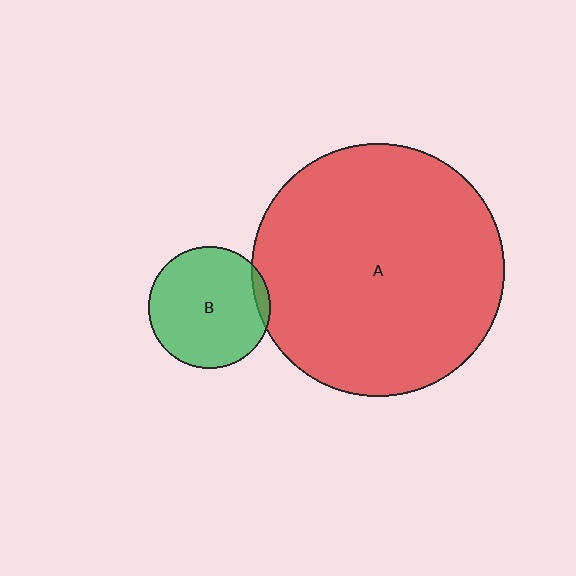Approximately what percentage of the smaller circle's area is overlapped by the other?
Approximately 5%.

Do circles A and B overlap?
Yes.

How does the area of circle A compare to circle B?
Approximately 4.3 times.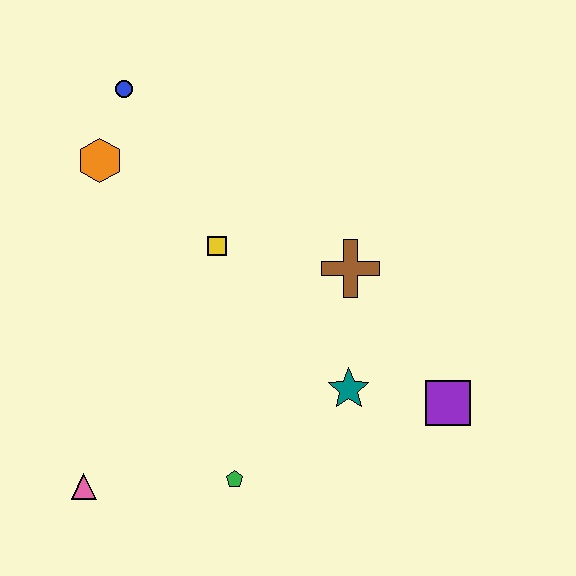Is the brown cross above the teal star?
Yes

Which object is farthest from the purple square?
The blue circle is farthest from the purple square.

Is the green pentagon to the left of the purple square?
Yes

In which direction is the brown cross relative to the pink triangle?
The brown cross is to the right of the pink triangle.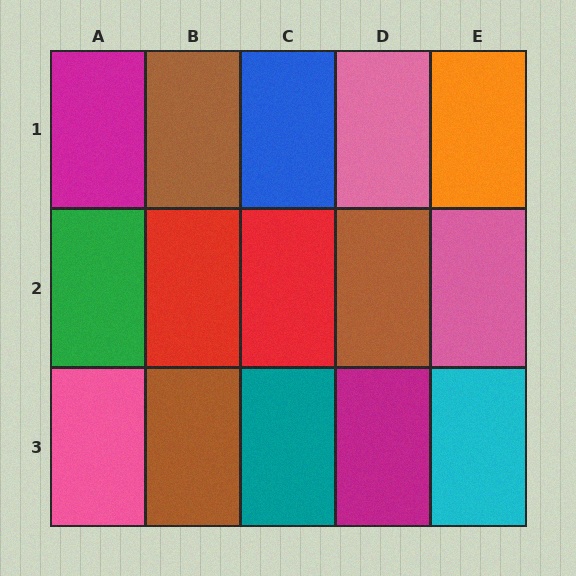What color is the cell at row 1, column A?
Magenta.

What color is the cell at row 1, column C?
Blue.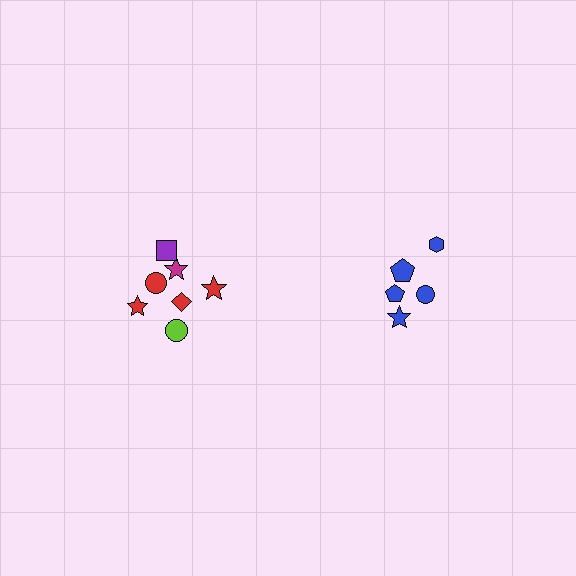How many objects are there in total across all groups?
There are 12 objects.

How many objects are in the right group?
There are 5 objects.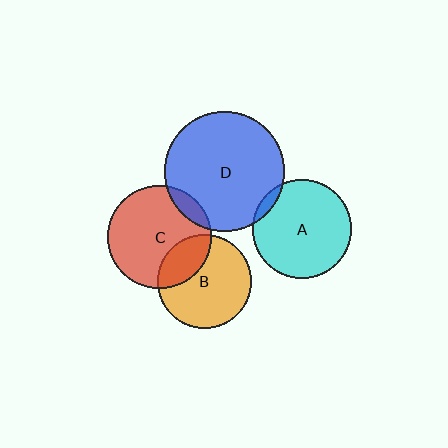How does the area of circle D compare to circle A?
Approximately 1.4 times.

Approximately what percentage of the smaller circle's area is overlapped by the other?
Approximately 5%.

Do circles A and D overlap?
Yes.